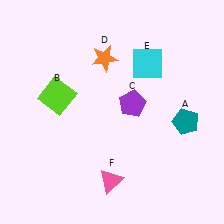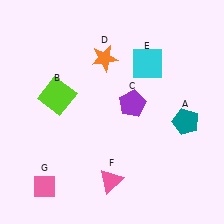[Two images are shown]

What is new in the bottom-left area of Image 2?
A pink diamond (G) was added in the bottom-left area of Image 2.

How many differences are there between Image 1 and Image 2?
There is 1 difference between the two images.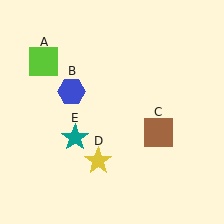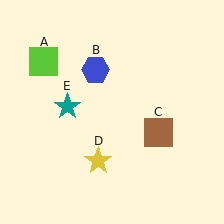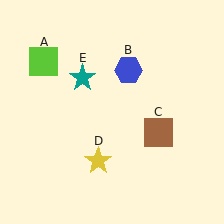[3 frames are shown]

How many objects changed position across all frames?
2 objects changed position: blue hexagon (object B), teal star (object E).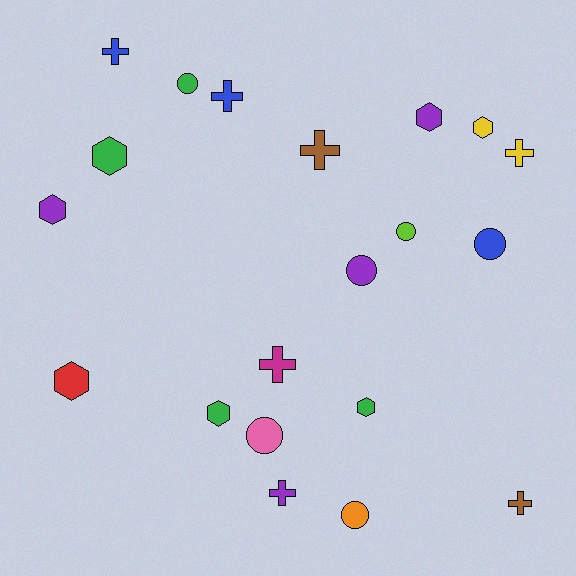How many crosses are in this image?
There are 7 crosses.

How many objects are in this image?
There are 20 objects.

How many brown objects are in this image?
There are 2 brown objects.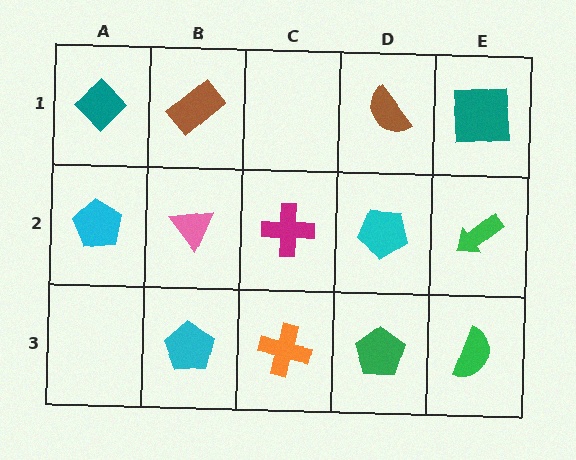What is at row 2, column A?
A cyan pentagon.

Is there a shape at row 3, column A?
No, that cell is empty.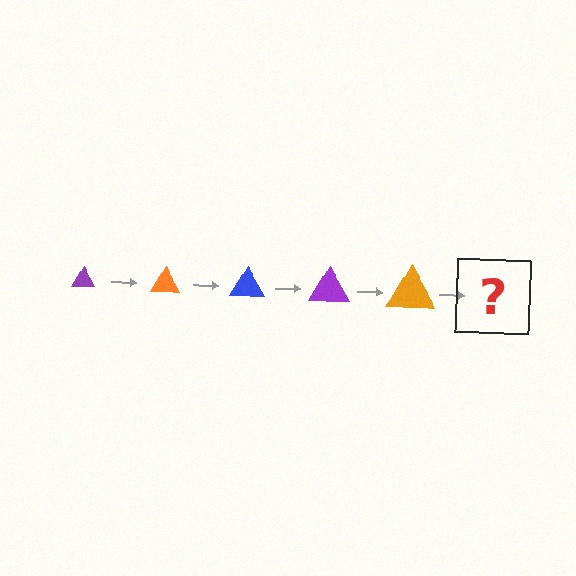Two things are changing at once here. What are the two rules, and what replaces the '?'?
The two rules are that the triangle grows larger each step and the color cycles through purple, orange, and blue. The '?' should be a blue triangle, larger than the previous one.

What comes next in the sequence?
The next element should be a blue triangle, larger than the previous one.